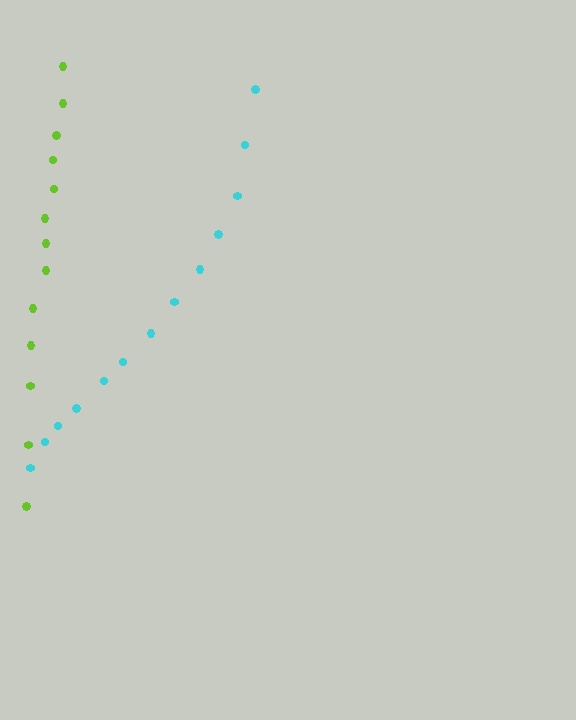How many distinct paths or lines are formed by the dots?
There are 2 distinct paths.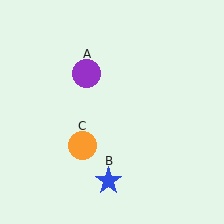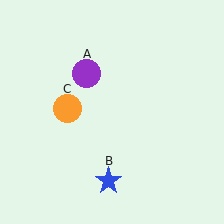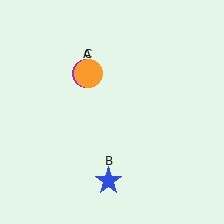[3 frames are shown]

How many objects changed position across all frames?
1 object changed position: orange circle (object C).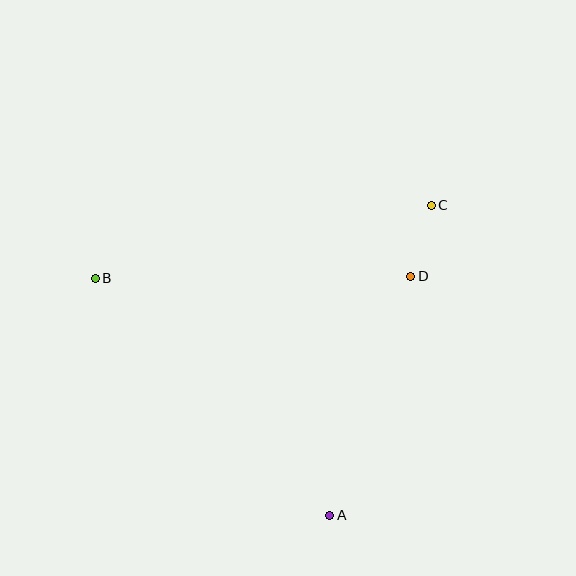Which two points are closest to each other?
Points C and D are closest to each other.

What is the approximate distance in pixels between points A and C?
The distance between A and C is approximately 326 pixels.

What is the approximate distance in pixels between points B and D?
The distance between B and D is approximately 315 pixels.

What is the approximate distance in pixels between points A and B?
The distance between A and B is approximately 333 pixels.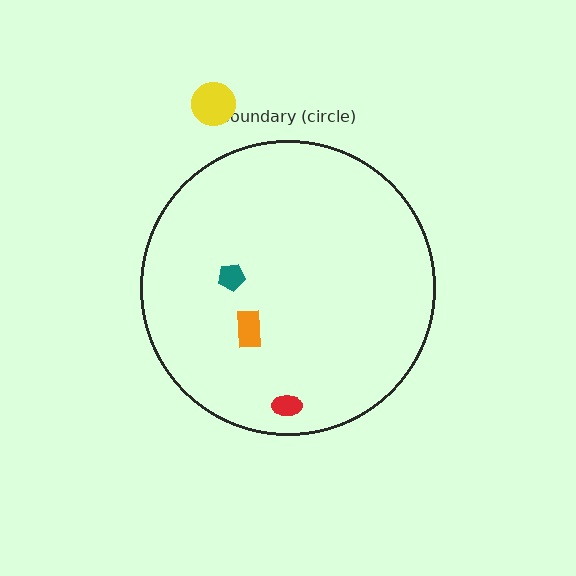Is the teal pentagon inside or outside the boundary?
Inside.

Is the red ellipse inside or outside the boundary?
Inside.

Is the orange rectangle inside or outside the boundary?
Inside.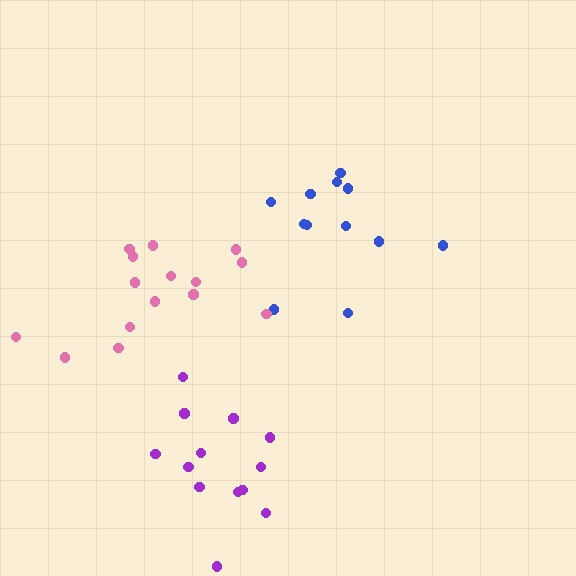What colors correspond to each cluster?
The clusters are colored: purple, blue, pink.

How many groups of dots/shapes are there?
There are 3 groups.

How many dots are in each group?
Group 1: 13 dots, Group 2: 13 dots, Group 3: 15 dots (41 total).